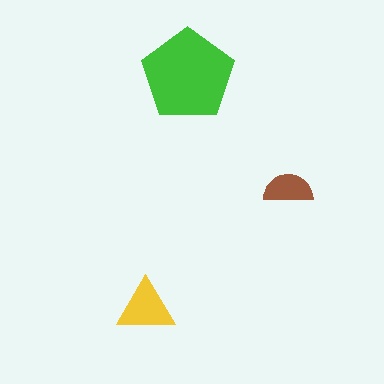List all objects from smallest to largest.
The brown semicircle, the yellow triangle, the green pentagon.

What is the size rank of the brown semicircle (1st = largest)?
3rd.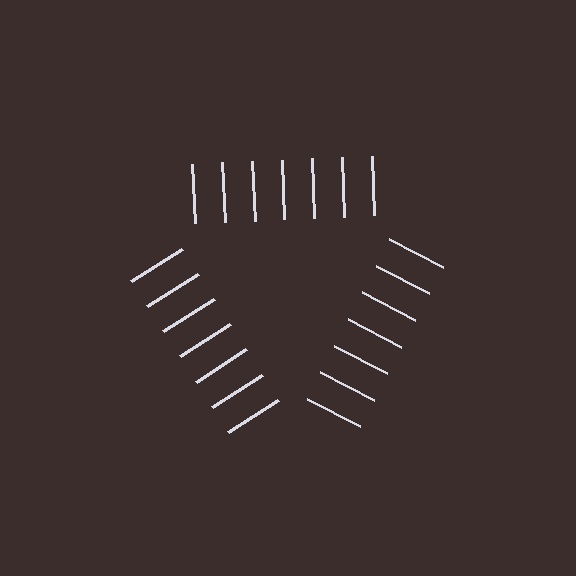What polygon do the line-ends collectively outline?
An illusory triangle — the line segments terminate on its edges but no continuous stroke is drawn.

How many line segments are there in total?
21 — 7 along each of the 3 edges.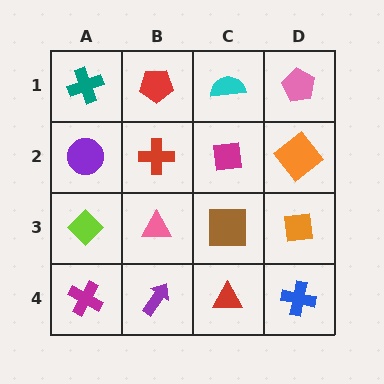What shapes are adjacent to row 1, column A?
A purple circle (row 2, column A), a red pentagon (row 1, column B).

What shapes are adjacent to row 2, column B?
A red pentagon (row 1, column B), a pink triangle (row 3, column B), a purple circle (row 2, column A), a magenta square (row 2, column C).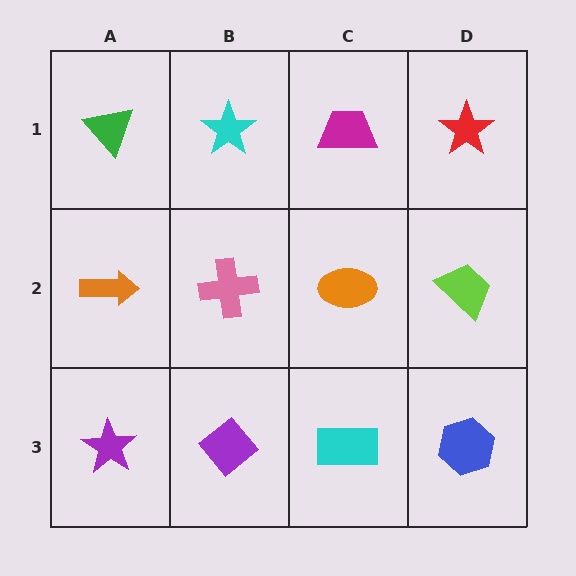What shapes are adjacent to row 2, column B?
A cyan star (row 1, column B), a purple diamond (row 3, column B), an orange arrow (row 2, column A), an orange ellipse (row 2, column C).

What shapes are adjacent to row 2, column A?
A green triangle (row 1, column A), a purple star (row 3, column A), a pink cross (row 2, column B).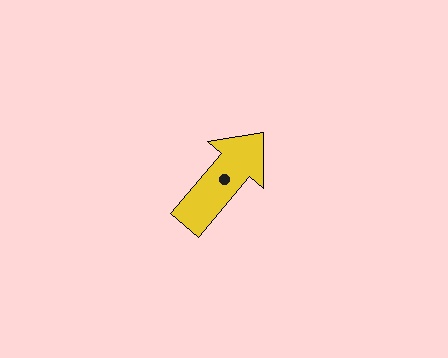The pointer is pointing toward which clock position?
Roughly 1 o'clock.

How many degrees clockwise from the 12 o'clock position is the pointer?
Approximately 40 degrees.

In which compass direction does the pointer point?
Northeast.